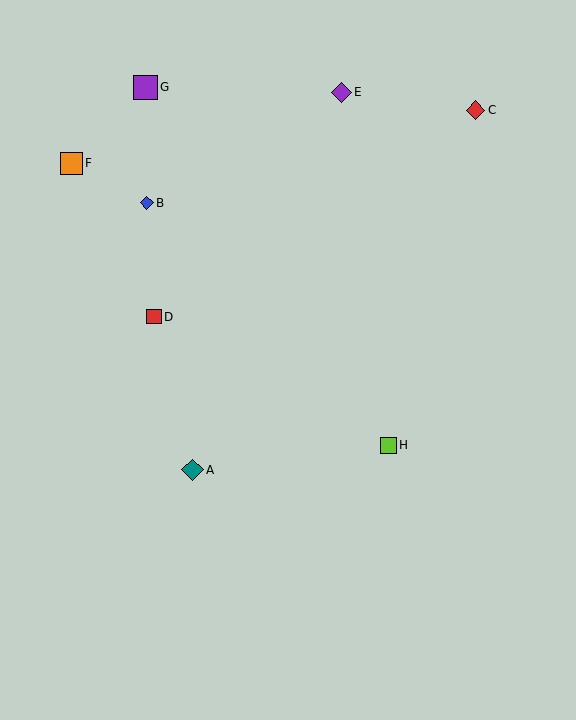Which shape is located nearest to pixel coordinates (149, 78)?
The purple square (labeled G) at (145, 87) is nearest to that location.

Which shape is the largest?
The purple square (labeled G) is the largest.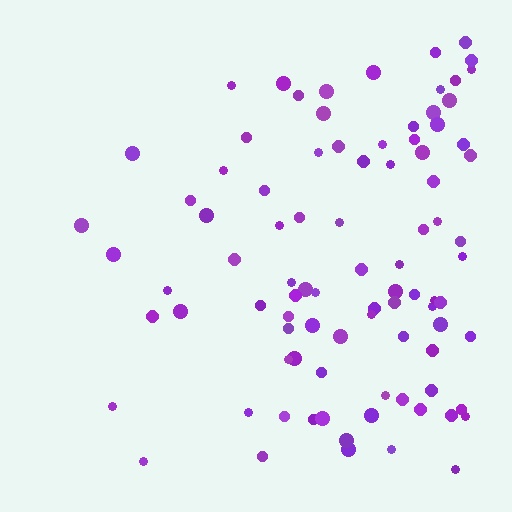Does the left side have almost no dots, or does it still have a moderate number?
Still a moderate number, just noticeably fewer than the right.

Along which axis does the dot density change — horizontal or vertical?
Horizontal.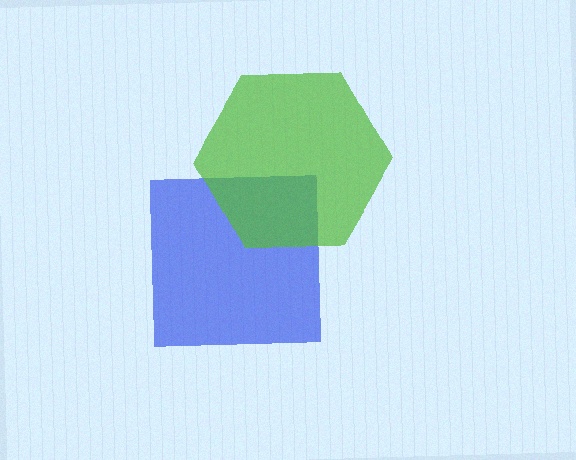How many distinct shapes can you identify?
There are 2 distinct shapes: a blue square, a lime hexagon.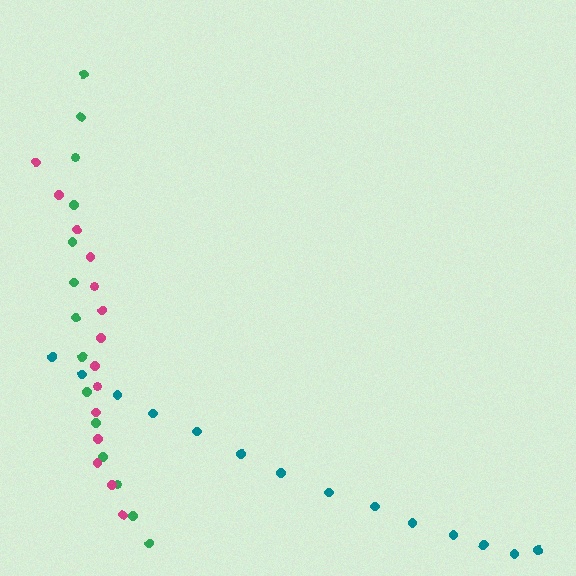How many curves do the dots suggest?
There are 3 distinct paths.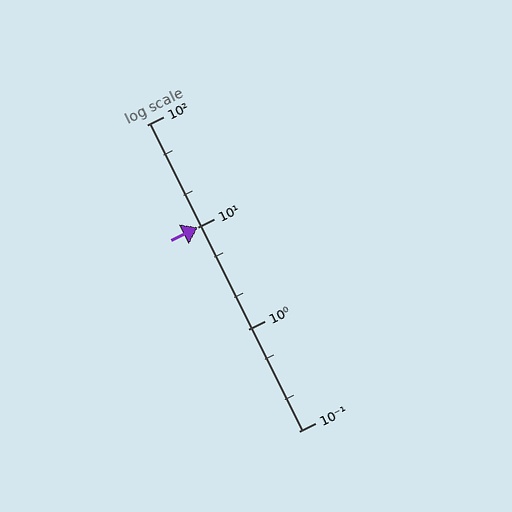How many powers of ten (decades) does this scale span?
The scale spans 3 decades, from 0.1 to 100.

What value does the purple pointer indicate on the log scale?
The pointer indicates approximately 10.